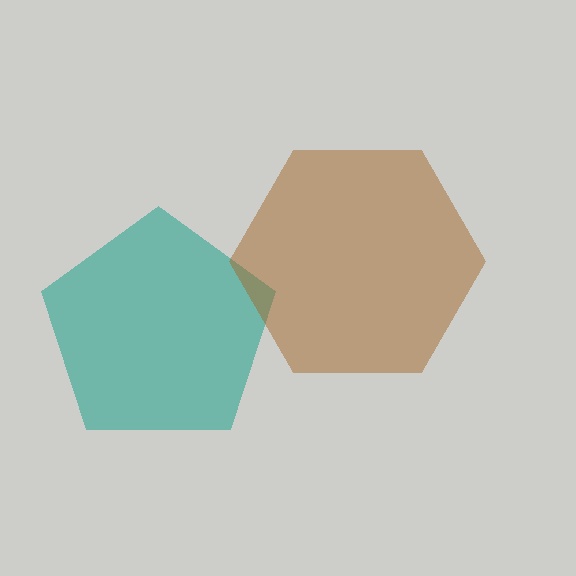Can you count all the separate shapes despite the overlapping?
Yes, there are 2 separate shapes.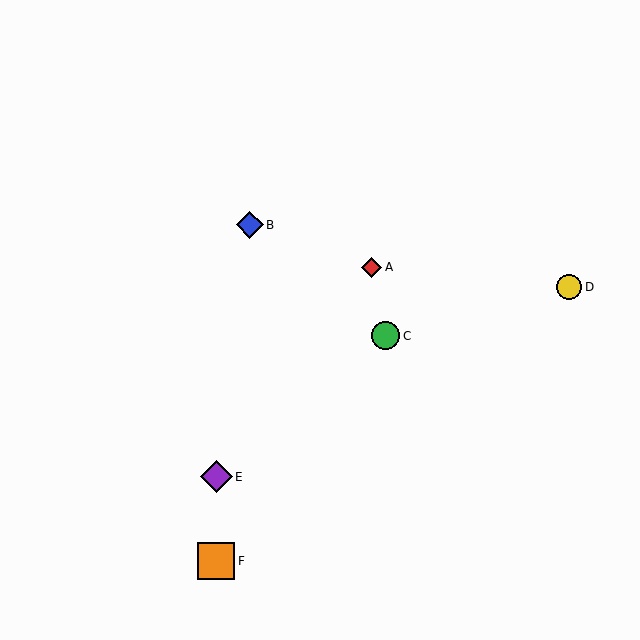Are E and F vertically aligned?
Yes, both are at x≈216.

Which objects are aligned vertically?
Objects E, F are aligned vertically.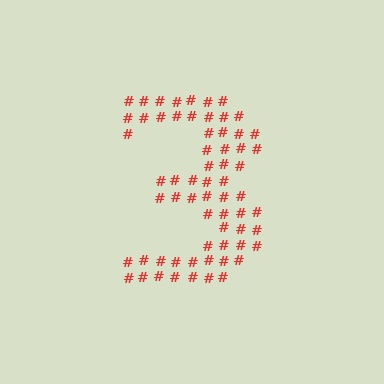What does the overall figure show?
The overall figure shows the digit 3.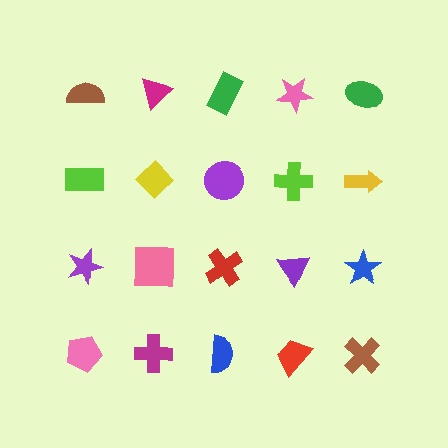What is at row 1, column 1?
A brown semicircle.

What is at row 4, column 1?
A pink pentagon.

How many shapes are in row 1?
5 shapes.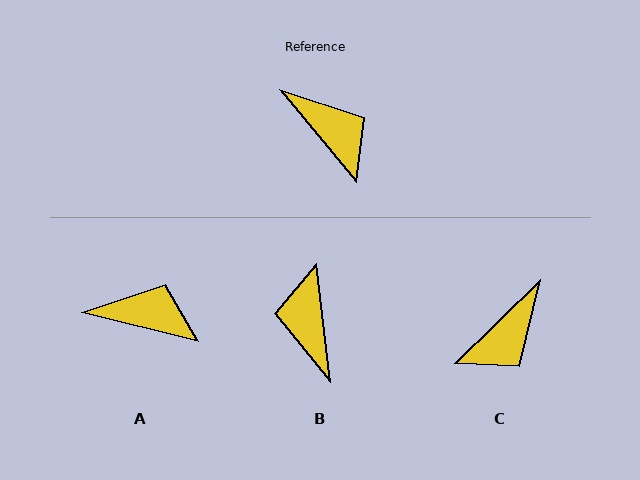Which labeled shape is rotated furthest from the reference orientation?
B, about 147 degrees away.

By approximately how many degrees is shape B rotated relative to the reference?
Approximately 147 degrees counter-clockwise.